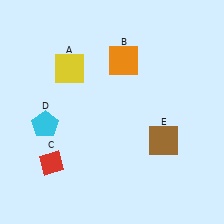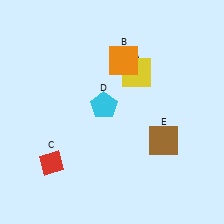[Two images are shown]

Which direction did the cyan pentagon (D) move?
The cyan pentagon (D) moved right.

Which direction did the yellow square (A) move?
The yellow square (A) moved right.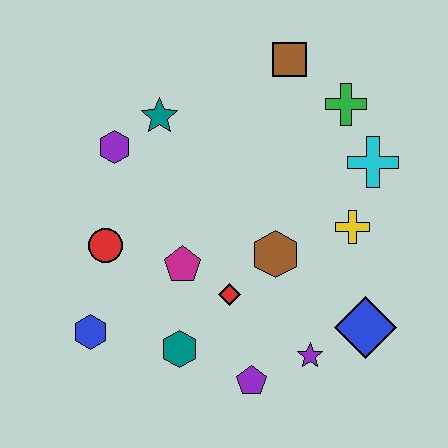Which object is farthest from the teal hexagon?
The brown square is farthest from the teal hexagon.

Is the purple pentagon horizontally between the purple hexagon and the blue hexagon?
No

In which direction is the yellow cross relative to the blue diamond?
The yellow cross is above the blue diamond.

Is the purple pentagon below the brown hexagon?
Yes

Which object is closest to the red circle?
The magenta pentagon is closest to the red circle.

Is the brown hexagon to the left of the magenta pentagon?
No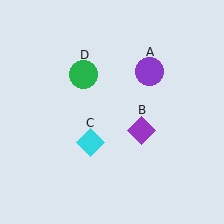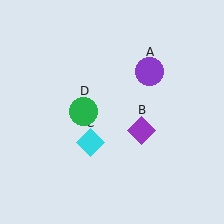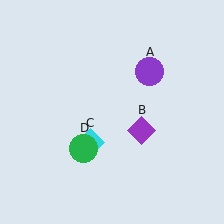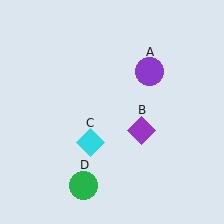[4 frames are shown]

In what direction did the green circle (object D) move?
The green circle (object D) moved down.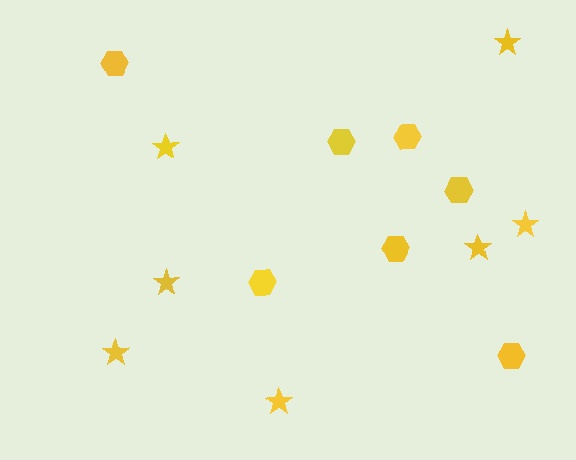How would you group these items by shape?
There are 2 groups: one group of hexagons (7) and one group of stars (7).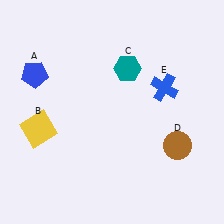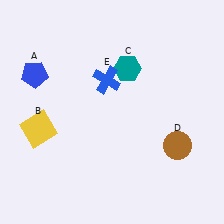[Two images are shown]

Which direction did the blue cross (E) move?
The blue cross (E) moved left.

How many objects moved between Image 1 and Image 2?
1 object moved between the two images.